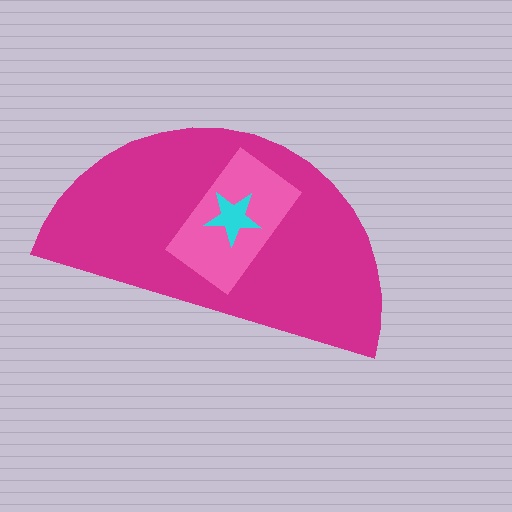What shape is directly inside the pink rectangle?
The cyan star.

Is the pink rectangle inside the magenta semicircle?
Yes.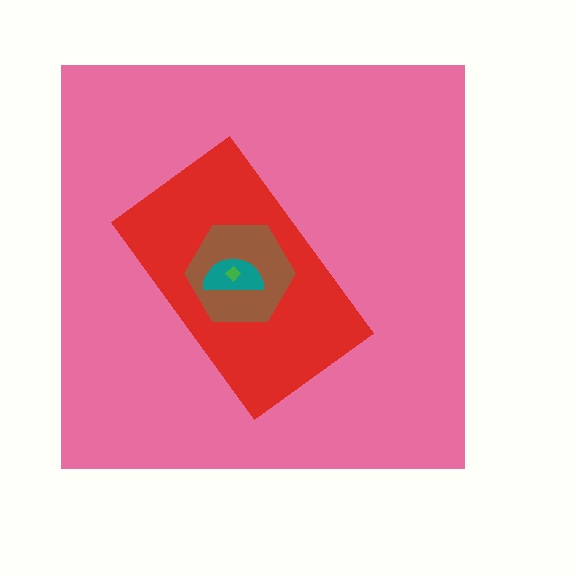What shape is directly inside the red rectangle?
The brown hexagon.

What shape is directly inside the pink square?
The red rectangle.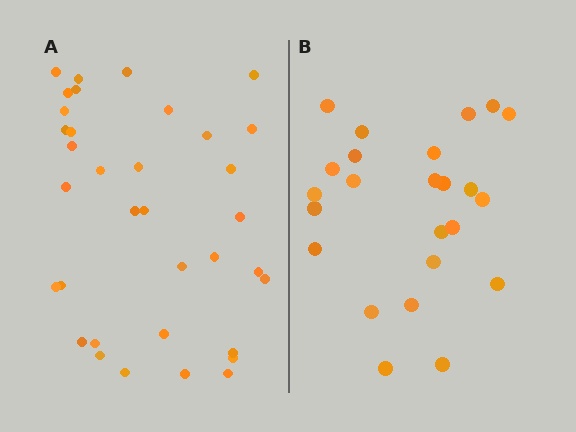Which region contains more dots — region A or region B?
Region A (the left region) has more dots.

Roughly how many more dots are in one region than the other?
Region A has roughly 12 or so more dots than region B.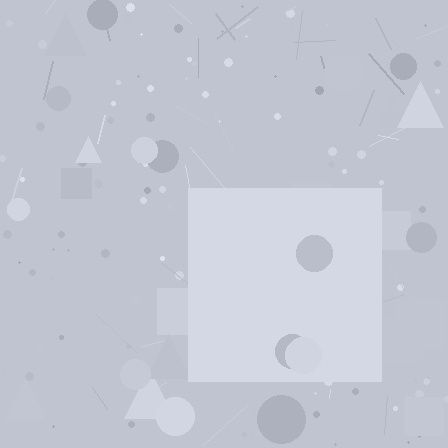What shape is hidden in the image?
A square is hidden in the image.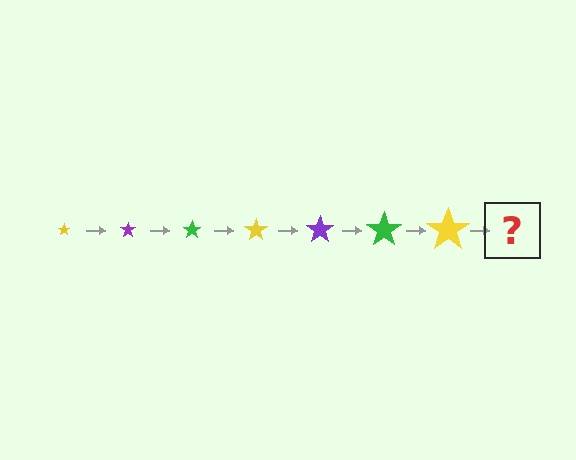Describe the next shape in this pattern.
It should be a purple star, larger than the previous one.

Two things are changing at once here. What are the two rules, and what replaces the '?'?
The two rules are that the star grows larger each step and the color cycles through yellow, purple, and green. The '?' should be a purple star, larger than the previous one.